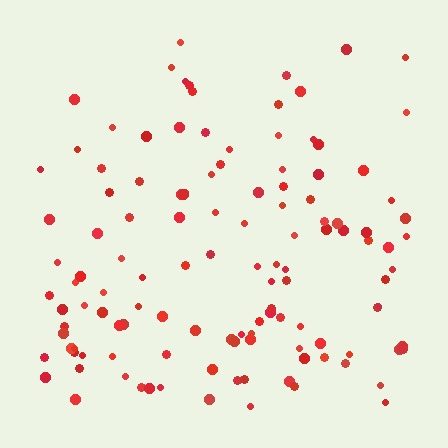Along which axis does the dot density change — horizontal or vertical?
Vertical.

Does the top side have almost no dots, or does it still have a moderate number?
Still a moderate number, just noticeably fewer than the bottom.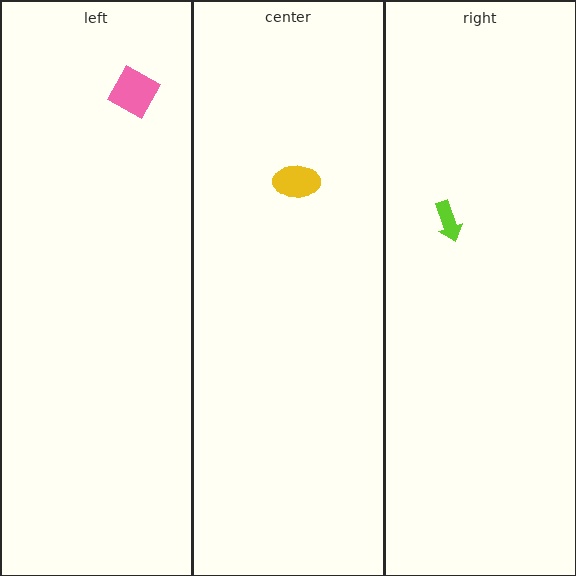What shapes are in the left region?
The pink diamond.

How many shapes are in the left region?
1.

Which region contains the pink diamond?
The left region.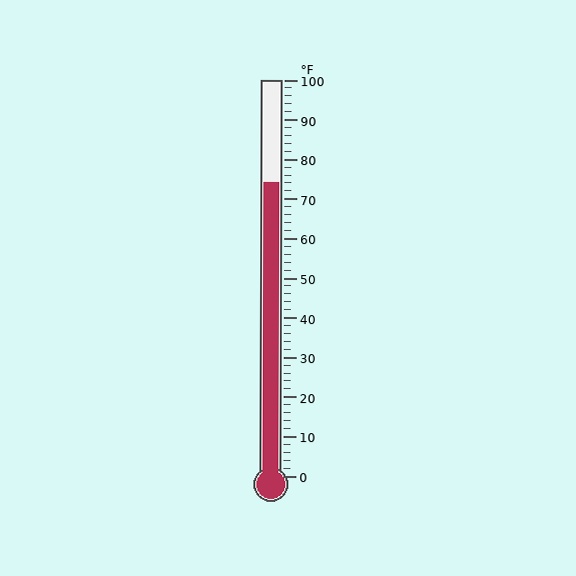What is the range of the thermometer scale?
The thermometer scale ranges from 0°F to 100°F.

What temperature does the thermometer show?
The thermometer shows approximately 74°F.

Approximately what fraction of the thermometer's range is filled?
The thermometer is filled to approximately 75% of its range.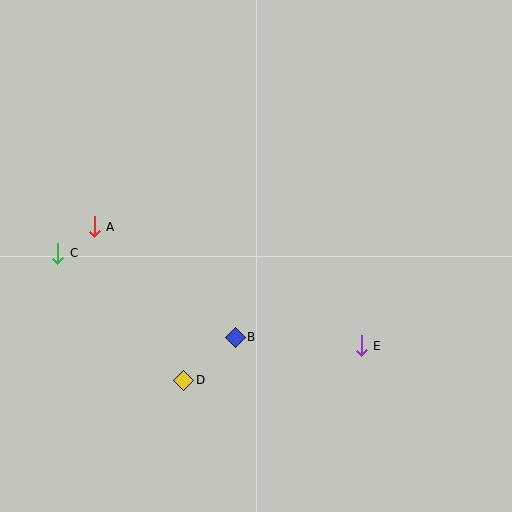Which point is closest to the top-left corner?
Point A is closest to the top-left corner.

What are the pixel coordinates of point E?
Point E is at (361, 346).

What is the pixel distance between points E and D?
The distance between E and D is 181 pixels.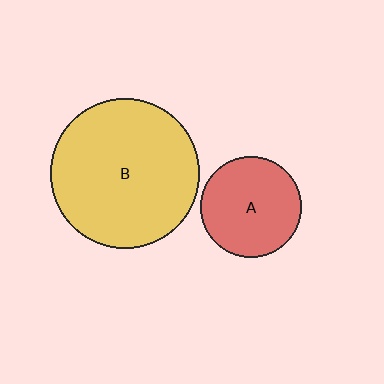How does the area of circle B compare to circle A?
Approximately 2.2 times.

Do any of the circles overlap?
No, none of the circles overlap.